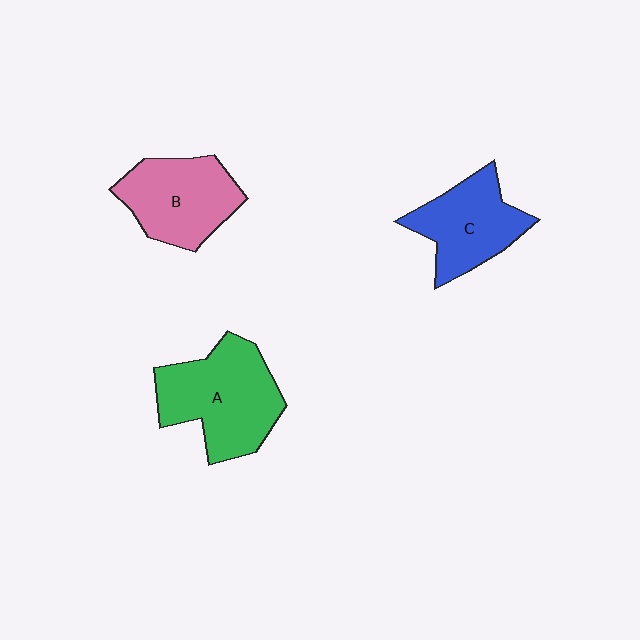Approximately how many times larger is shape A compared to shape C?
Approximately 1.4 times.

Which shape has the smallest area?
Shape C (blue).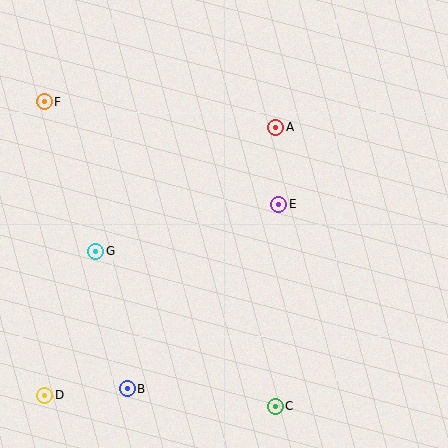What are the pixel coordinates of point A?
Point A is at (276, 127).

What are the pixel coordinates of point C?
Point C is at (275, 406).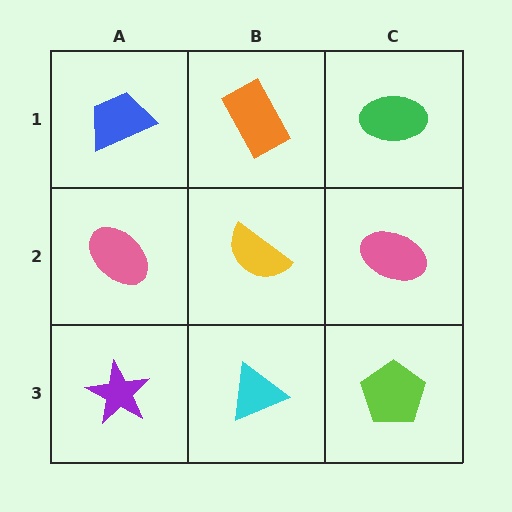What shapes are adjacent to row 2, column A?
A blue trapezoid (row 1, column A), a purple star (row 3, column A), a yellow semicircle (row 2, column B).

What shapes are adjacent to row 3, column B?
A yellow semicircle (row 2, column B), a purple star (row 3, column A), a lime pentagon (row 3, column C).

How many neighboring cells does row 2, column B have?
4.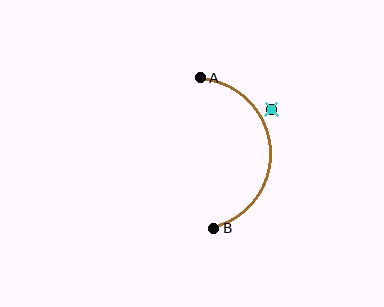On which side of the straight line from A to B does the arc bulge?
The arc bulges to the right of the straight line connecting A and B.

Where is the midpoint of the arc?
The arc midpoint is the point on the curve farthest from the straight line joining A and B. It sits to the right of that line.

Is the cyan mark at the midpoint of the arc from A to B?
No — the cyan mark does not lie on the arc at all. It sits slightly outside the curve.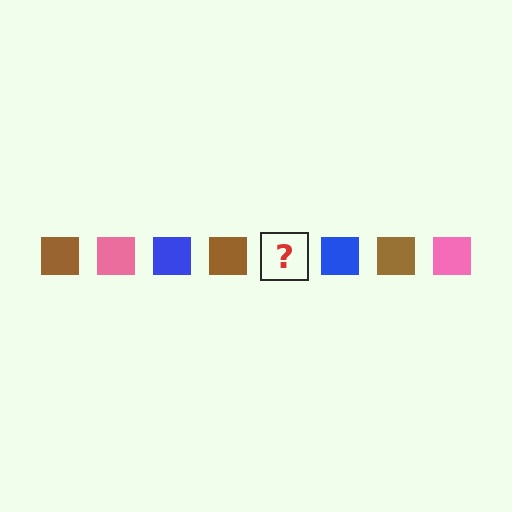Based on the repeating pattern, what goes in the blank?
The blank should be a pink square.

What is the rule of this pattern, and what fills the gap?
The rule is that the pattern cycles through brown, pink, blue squares. The gap should be filled with a pink square.